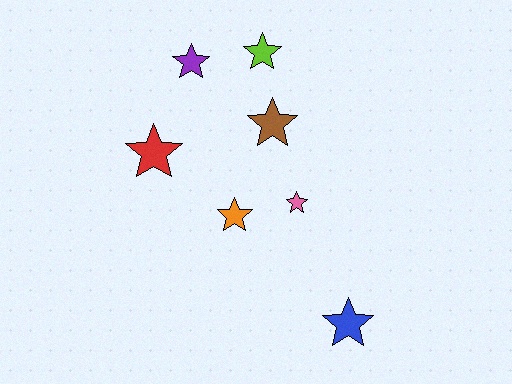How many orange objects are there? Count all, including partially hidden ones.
There is 1 orange object.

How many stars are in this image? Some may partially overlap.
There are 7 stars.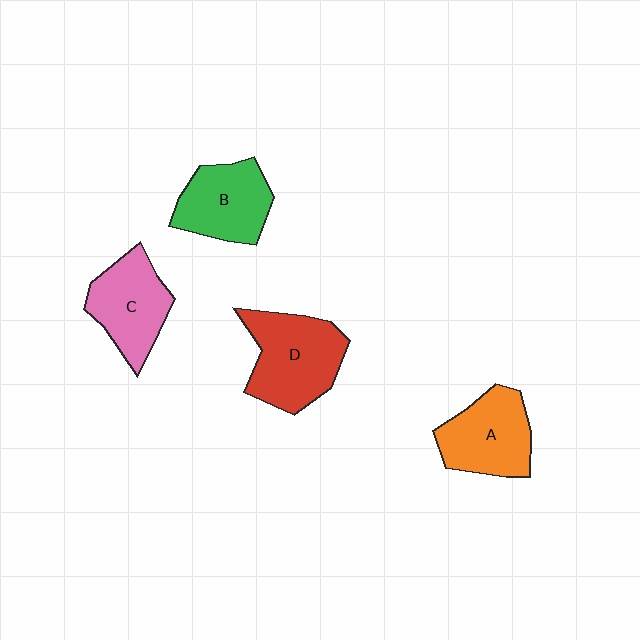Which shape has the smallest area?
Shape B (green).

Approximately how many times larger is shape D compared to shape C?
Approximately 1.2 times.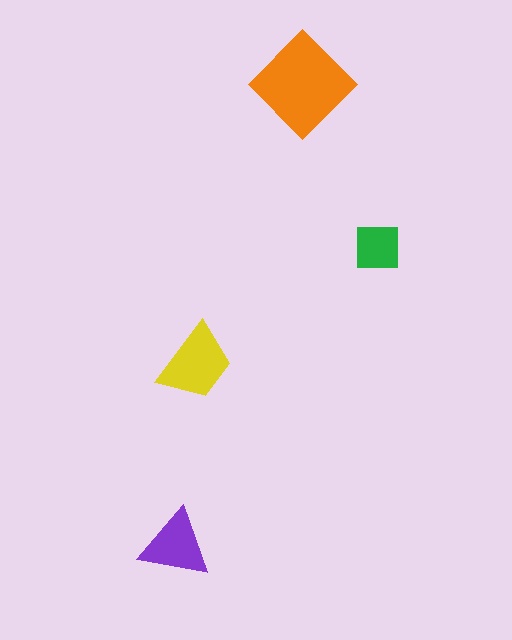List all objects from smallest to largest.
The green square, the purple triangle, the yellow trapezoid, the orange diamond.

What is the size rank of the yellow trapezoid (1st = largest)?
2nd.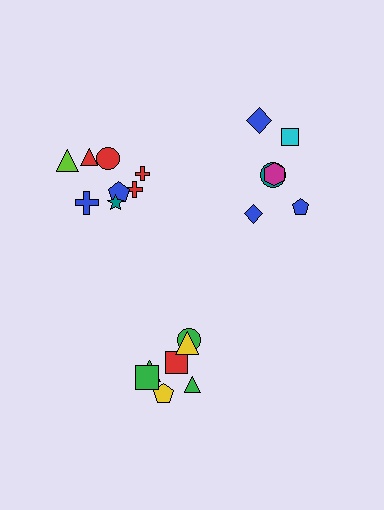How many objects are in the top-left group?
There are 8 objects.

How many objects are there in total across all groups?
There are 22 objects.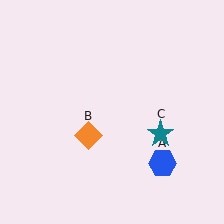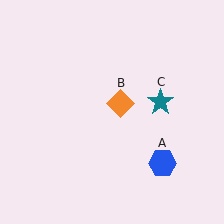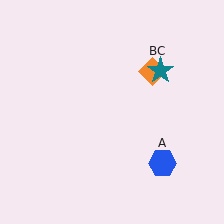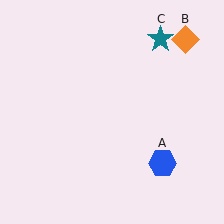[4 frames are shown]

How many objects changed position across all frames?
2 objects changed position: orange diamond (object B), teal star (object C).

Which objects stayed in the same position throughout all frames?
Blue hexagon (object A) remained stationary.